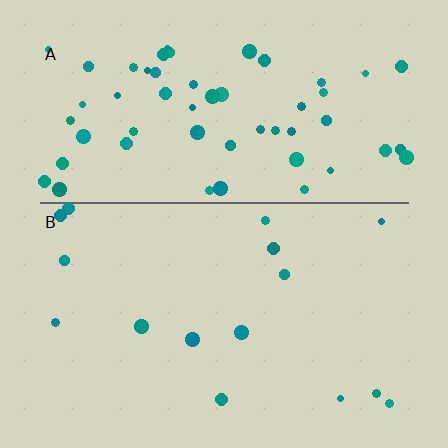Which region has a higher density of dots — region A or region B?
A (the top).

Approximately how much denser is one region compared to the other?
Approximately 3.6× — region A over region B.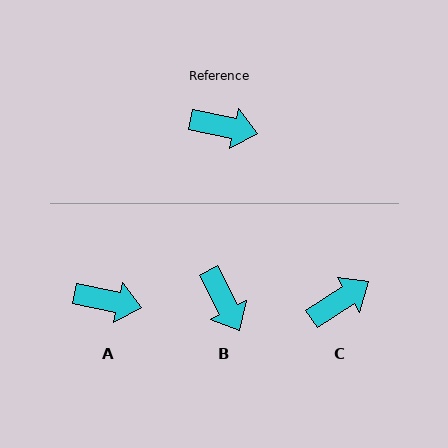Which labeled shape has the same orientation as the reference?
A.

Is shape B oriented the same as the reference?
No, it is off by about 50 degrees.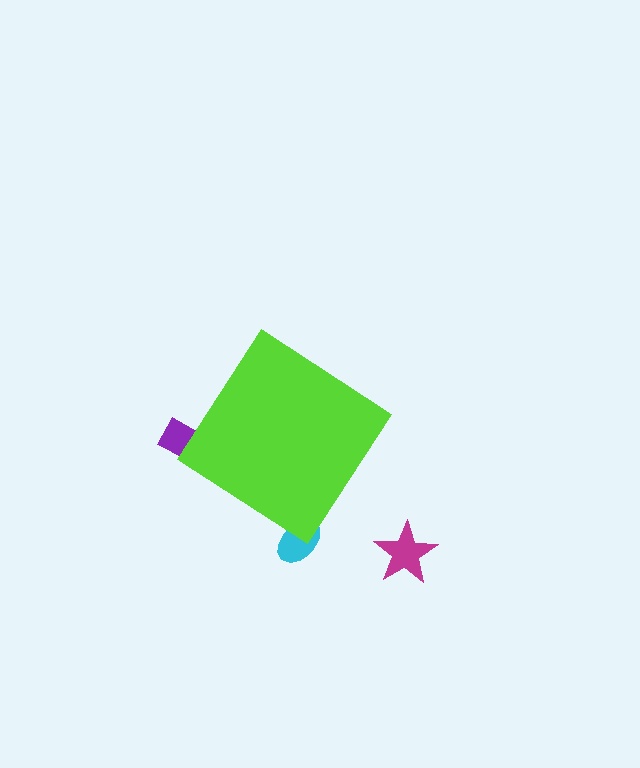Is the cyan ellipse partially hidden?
Yes, the cyan ellipse is partially hidden behind the lime diamond.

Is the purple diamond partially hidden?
Yes, the purple diamond is partially hidden behind the lime diamond.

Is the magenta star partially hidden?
No, the magenta star is fully visible.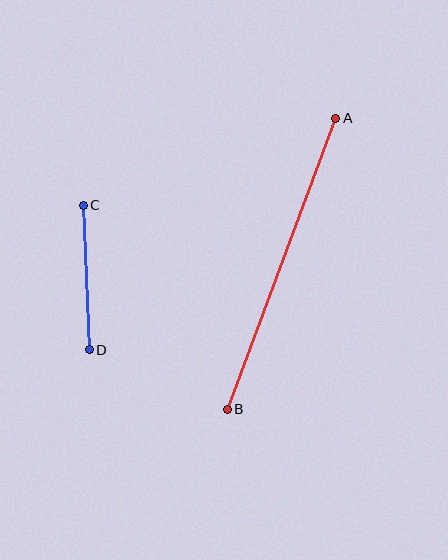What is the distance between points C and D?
The distance is approximately 145 pixels.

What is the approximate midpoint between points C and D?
The midpoint is at approximately (86, 278) pixels.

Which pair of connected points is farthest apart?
Points A and B are farthest apart.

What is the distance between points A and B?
The distance is approximately 310 pixels.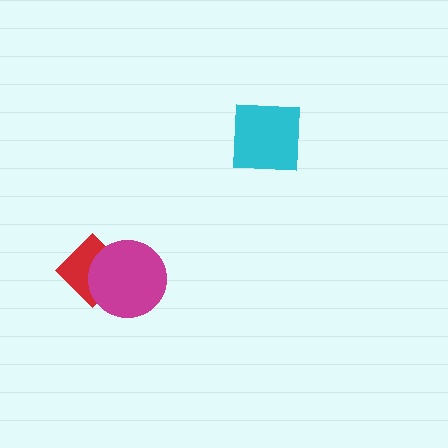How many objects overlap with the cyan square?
0 objects overlap with the cyan square.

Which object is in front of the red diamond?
The magenta circle is in front of the red diamond.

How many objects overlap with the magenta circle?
1 object overlaps with the magenta circle.